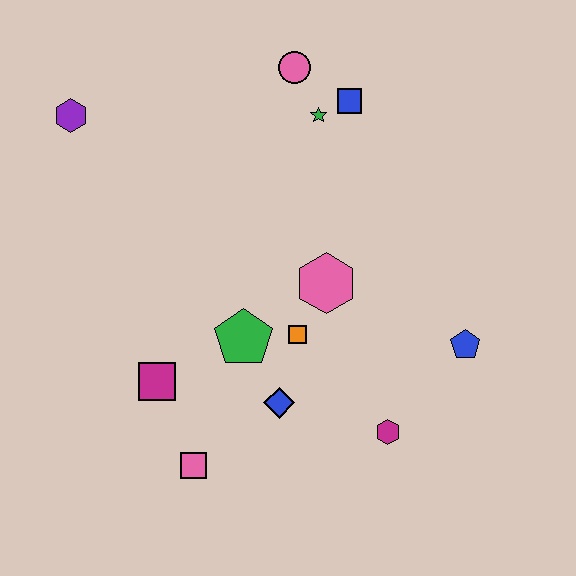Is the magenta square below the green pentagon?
Yes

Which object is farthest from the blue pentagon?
The purple hexagon is farthest from the blue pentagon.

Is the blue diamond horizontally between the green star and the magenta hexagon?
No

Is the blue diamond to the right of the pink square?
Yes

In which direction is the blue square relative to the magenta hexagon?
The blue square is above the magenta hexagon.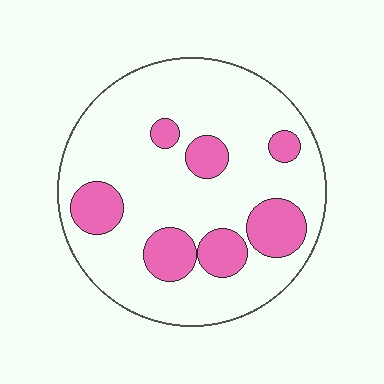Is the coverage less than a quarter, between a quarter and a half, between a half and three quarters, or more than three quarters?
Less than a quarter.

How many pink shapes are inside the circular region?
7.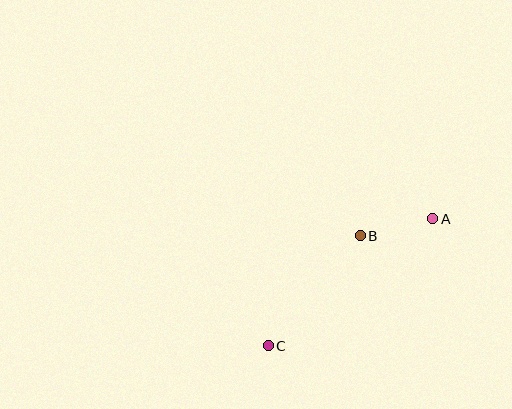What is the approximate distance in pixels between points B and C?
The distance between B and C is approximately 143 pixels.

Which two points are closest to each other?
Points A and B are closest to each other.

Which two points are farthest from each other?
Points A and C are farthest from each other.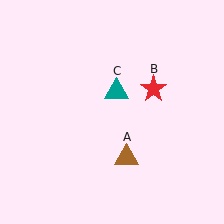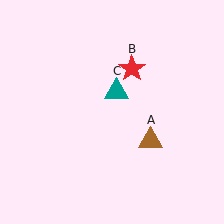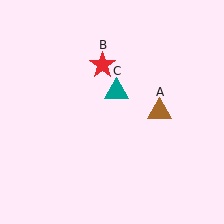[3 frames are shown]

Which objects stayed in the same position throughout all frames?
Teal triangle (object C) remained stationary.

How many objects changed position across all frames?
2 objects changed position: brown triangle (object A), red star (object B).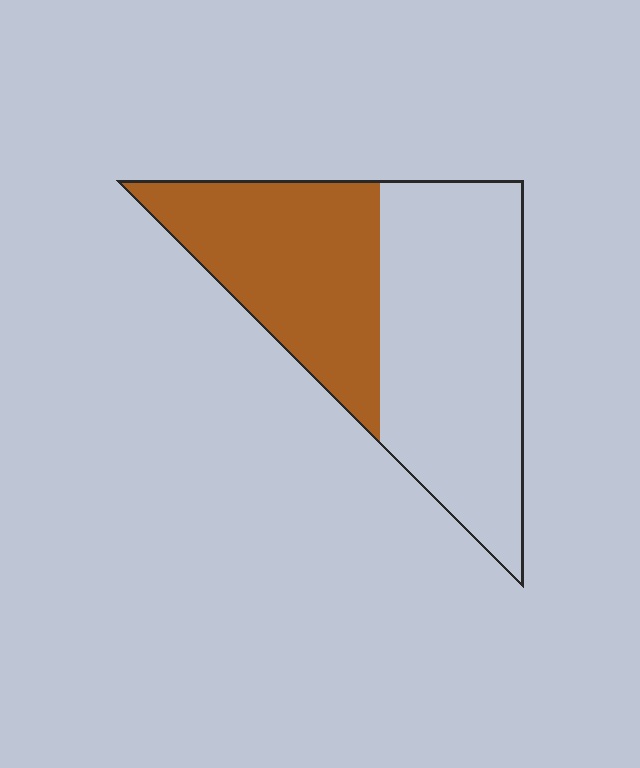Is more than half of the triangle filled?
No.